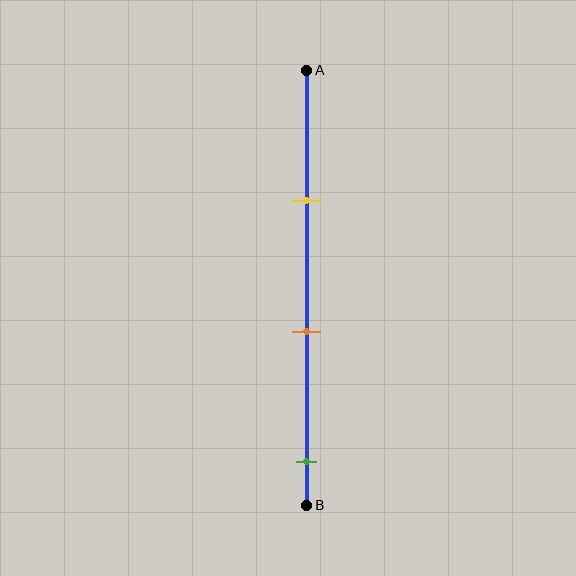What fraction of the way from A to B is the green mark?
The green mark is approximately 90% (0.9) of the way from A to B.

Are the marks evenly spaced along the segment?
Yes, the marks are approximately evenly spaced.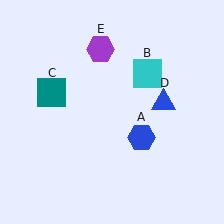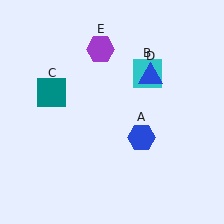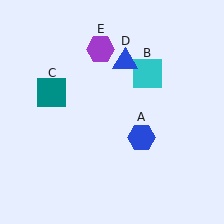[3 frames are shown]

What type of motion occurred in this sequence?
The blue triangle (object D) rotated counterclockwise around the center of the scene.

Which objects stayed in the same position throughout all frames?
Blue hexagon (object A) and cyan square (object B) and teal square (object C) and purple hexagon (object E) remained stationary.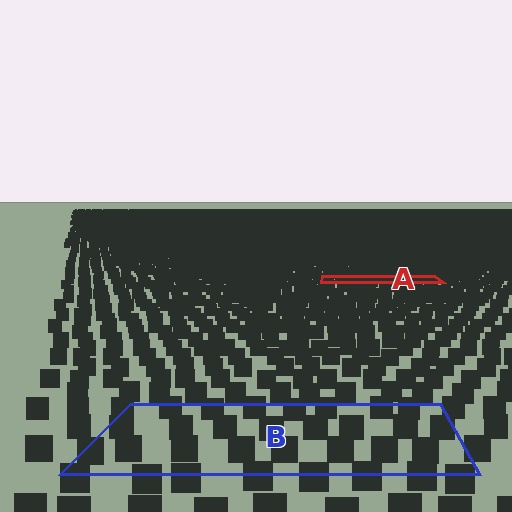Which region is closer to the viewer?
Region B is closer. The texture elements there are larger and more spread out.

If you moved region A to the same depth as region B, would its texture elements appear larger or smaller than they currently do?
They would appear larger. At a closer depth, the same texture elements are projected at a bigger on-screen size.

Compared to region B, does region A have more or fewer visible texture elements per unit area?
Region A has more texture elements per unit area — they are packed more densely because it is farther away.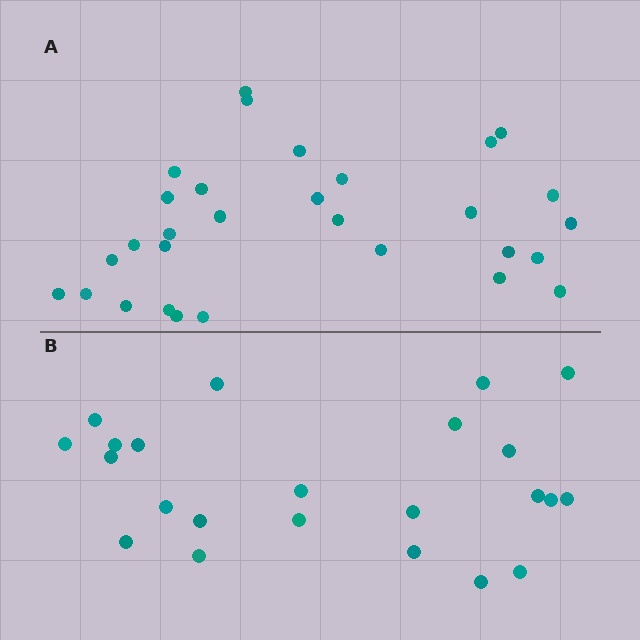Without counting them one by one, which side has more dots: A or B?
Region A (the top region) has more dots.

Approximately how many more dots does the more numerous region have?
Region A has roughly 8 or so more dots than region B.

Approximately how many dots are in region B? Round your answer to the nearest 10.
About 20 dots. (The exact count is 23, which rounds to 20.)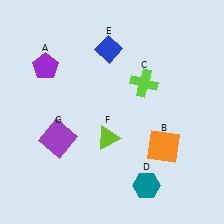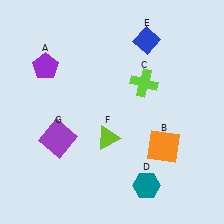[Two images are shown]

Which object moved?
The blue diamond (E) moved right.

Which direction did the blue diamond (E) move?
The blue diamond (E) moved right.